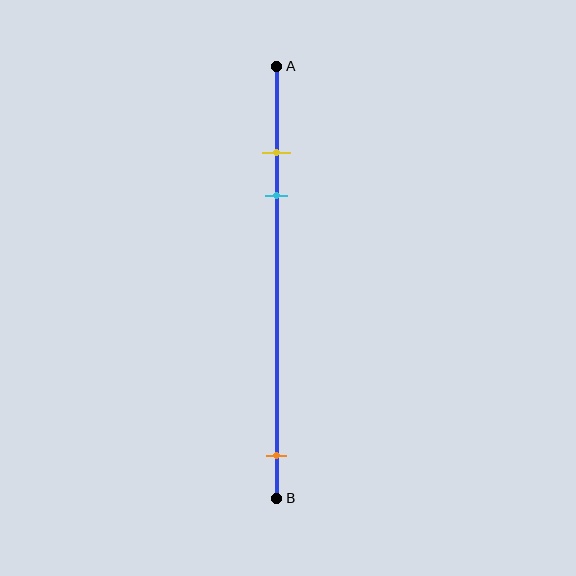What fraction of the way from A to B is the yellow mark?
The yellow mark is approximately 20% (0.2) of the way from A to B.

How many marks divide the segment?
There are 3 marks dividing the segment.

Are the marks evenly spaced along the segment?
No, the marks are not evenly spaced.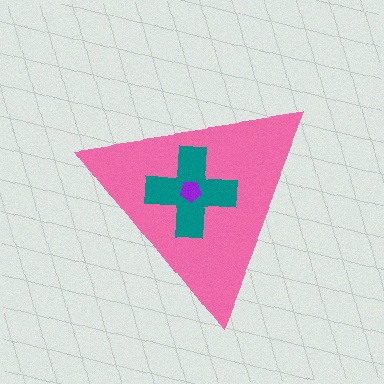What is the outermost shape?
The pink triangle.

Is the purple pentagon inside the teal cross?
Yes.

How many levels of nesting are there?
3.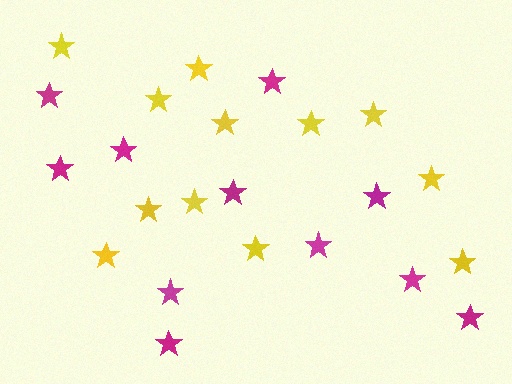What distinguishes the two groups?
There are 2 groups: one group of yellow stars (12) and one group of magenta stars (11).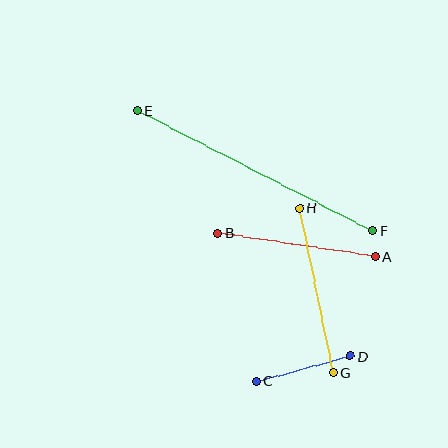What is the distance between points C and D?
The distance is approximately 98 pixels.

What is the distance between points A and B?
The distance is approximately 160 pixels.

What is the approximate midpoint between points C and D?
The midpoint is at approximately (303, 369) pixels.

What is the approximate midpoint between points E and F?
The midpoint is at approximately (255, 170) pixels.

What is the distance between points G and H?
The distance is approximately 168 pixels.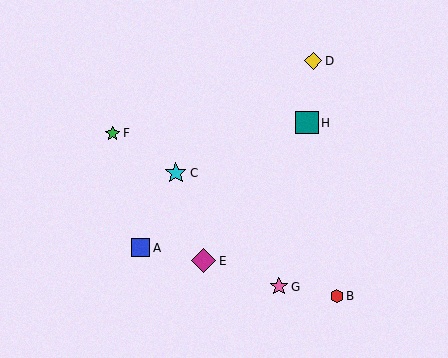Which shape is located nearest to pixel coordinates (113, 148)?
The green star (labeled F) at (112, 133) is nearest to that location.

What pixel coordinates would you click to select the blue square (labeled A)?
Click at (141, 248) to select the blue square A.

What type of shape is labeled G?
Shape G is a pink star.